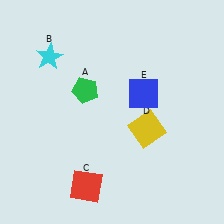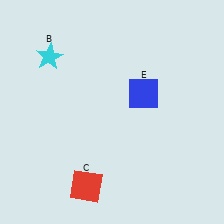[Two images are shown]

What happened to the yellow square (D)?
The yellow square (D) was removed in Image 2. It was in the bottom-right area of Image 1.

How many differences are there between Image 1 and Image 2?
There are 2 differences between the two images.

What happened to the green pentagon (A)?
The green pentagon (A) was removed in Image 2. It was in the top-left area of Image 1.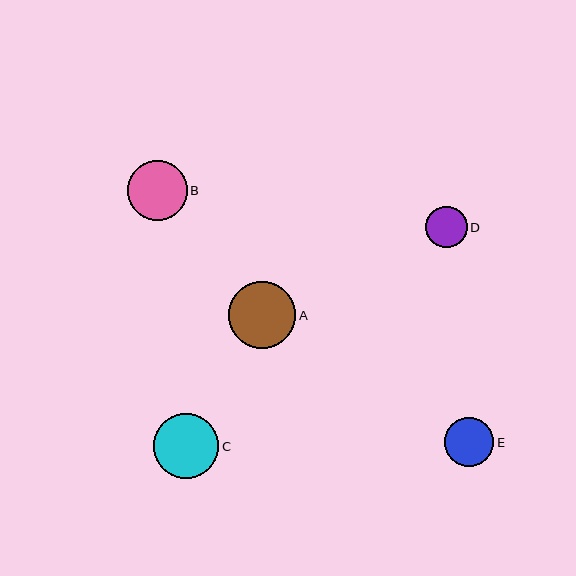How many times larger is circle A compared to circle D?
Circle A is approximately 1.6 times the size of circle D.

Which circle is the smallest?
Circle D is the smallest with a size of approximately 42 pixels.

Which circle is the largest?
Circle A is the largest with a size of approximately 67 pixels.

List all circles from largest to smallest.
From largest to smallest: A, C, B, E, D.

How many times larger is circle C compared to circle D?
Circle C is approximately 1.6 times the size of circle D.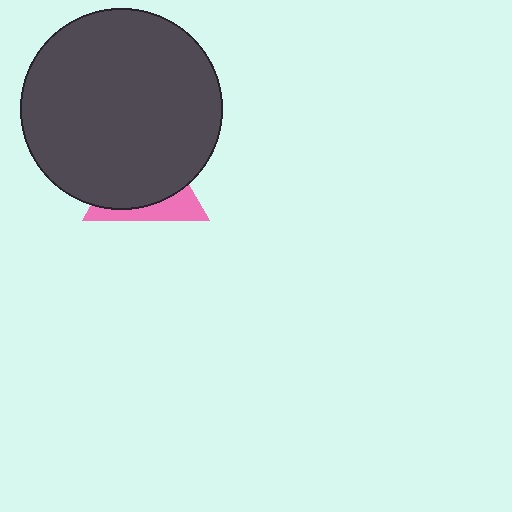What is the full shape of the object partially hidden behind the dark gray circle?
The partially hidden object is a pink triangle.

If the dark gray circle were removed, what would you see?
You would see the complete pink triangle.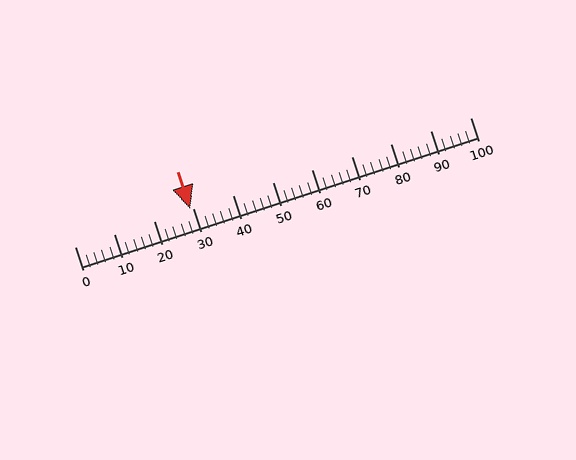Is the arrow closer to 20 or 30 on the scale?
The arrow is closer to 30.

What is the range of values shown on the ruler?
The ruler shows values from 0 to 100.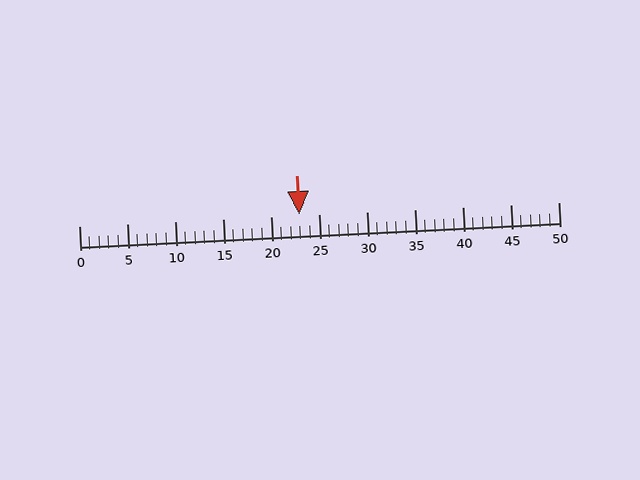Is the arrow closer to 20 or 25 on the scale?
The arrow is closer to 25.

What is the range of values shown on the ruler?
The ruler shows values from 0 to 50.